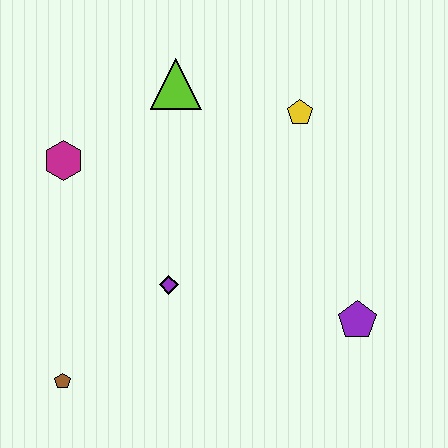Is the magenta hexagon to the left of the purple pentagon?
Yes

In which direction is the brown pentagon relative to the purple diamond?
The brown pentagon is to the left of the purple diamond.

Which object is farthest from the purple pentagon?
The magenta hexagon is farthest from the purple pentagon.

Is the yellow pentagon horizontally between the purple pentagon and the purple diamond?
Yes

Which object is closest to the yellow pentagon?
The lime triangle is closest to the yellow pentagon.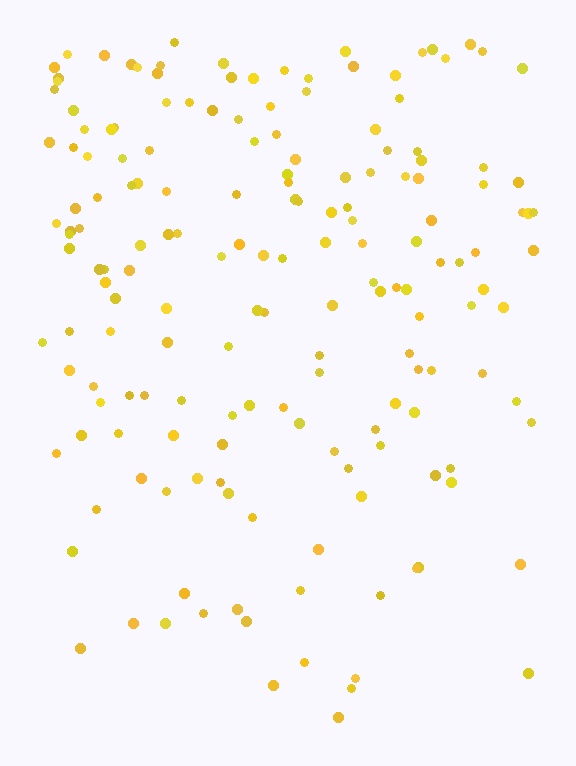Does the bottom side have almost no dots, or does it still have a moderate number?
Still a moderate number, just noticeably fewer than the top.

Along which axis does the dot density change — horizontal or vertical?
Vertical.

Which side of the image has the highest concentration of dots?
The top.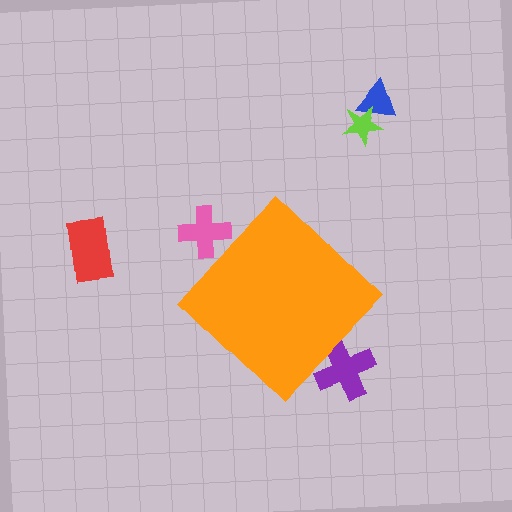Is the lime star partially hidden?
No, the lime star is fully visible.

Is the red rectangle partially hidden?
No, the red rectangle is fully visible.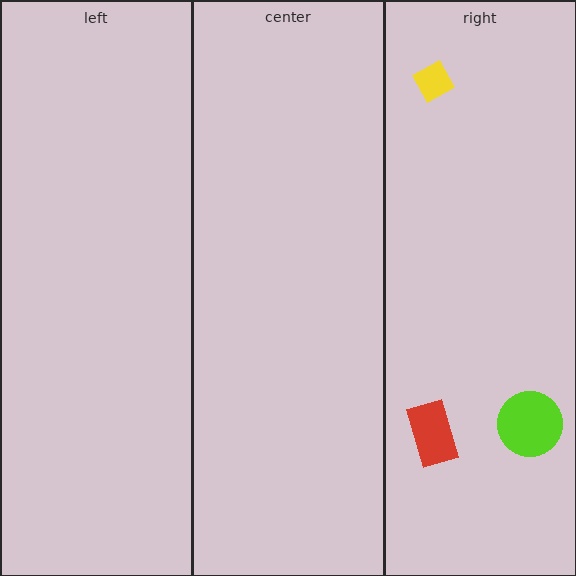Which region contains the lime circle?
The right region.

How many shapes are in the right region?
3.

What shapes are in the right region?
The lime circle, the red rectangle, the yellow diamond.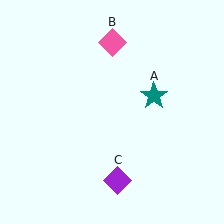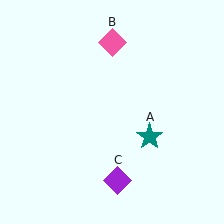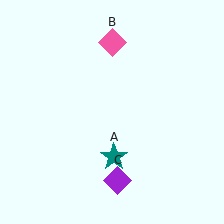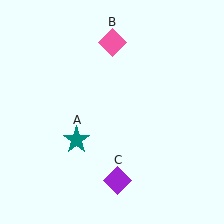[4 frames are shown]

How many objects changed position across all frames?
1 object changed position: teal star (object A).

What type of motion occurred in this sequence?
The teal star (object A) rotated clockwise around the center of the scene.